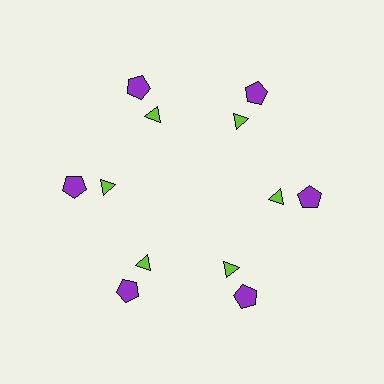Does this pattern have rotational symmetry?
Yes, this pattern has 6-fold rotational symmetry. It looks the same after rotating 60 degrees around the center.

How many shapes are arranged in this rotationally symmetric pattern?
There are 12 shapes, arranged in 6 groups of 2.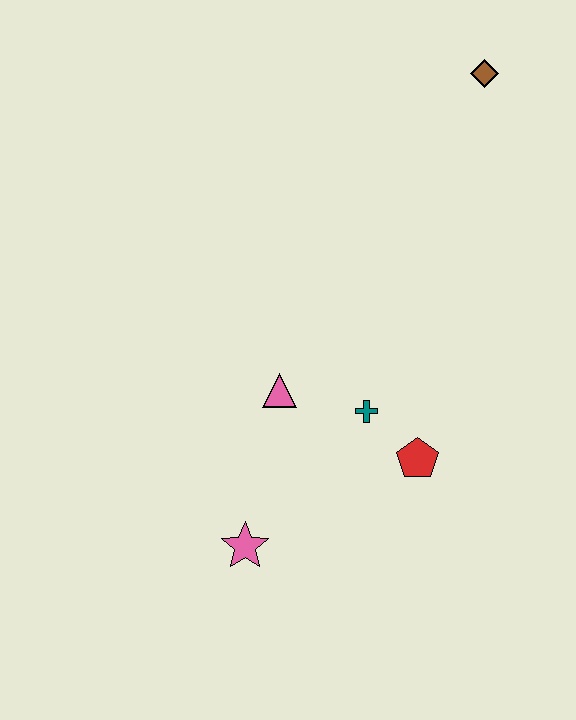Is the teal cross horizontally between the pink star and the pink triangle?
No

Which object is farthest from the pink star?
The brown diamond is farthest from the pink star.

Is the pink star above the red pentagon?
No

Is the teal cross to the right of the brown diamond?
No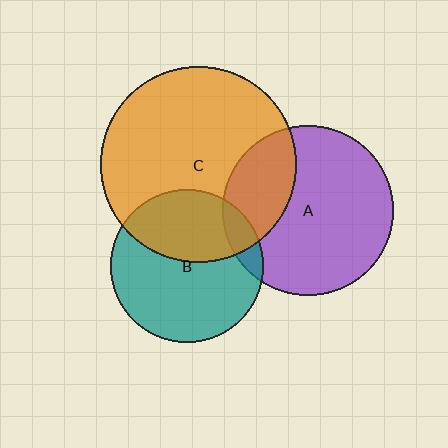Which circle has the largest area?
Circle C (orange).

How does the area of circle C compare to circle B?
Approximately 1.6 times.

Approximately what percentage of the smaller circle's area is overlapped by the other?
Approximately 25%.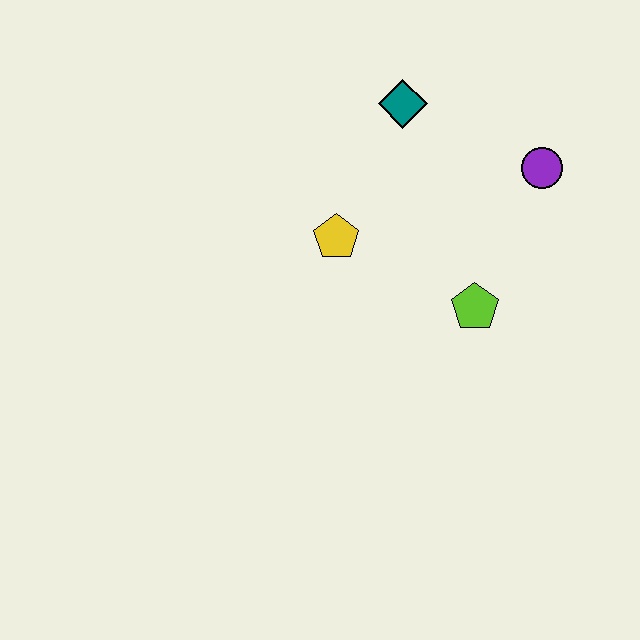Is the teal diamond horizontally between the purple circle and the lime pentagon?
No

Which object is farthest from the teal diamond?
The lime pentagon is farthest from the teal diamond.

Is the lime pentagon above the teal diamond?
No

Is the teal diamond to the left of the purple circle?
Yes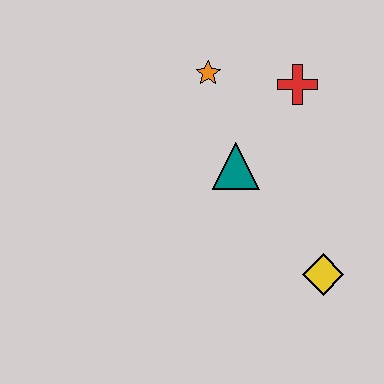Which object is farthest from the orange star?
The yellow diamond is farthest from the orange star.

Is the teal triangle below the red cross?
Yes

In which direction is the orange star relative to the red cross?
The orange star is to the left of the red cross.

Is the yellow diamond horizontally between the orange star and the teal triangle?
No